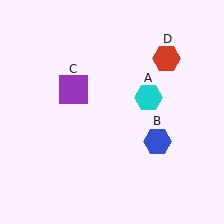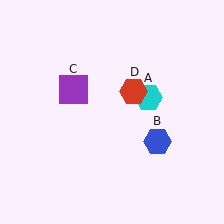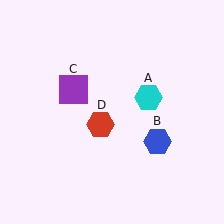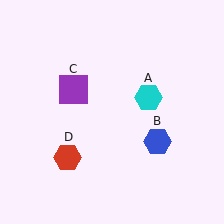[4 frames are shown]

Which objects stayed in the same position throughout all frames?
Cyan hexagon (object A) and blue hexagon (object B) and purple square (object C) remained stationary.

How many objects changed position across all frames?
1 object changed position: red hexagon (object D).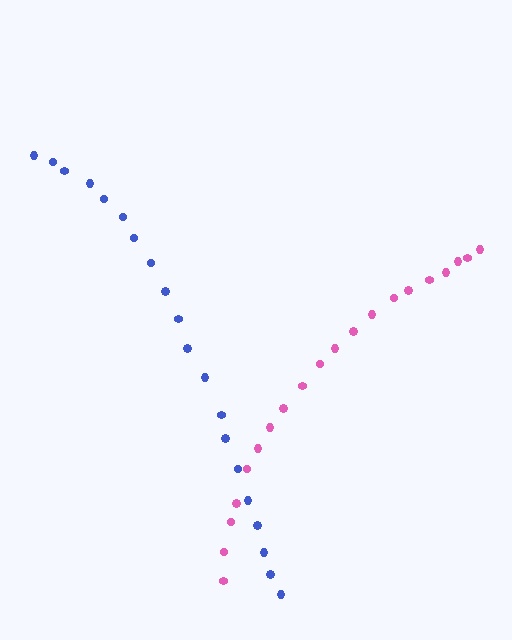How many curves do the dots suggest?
There are 2 distinct paths.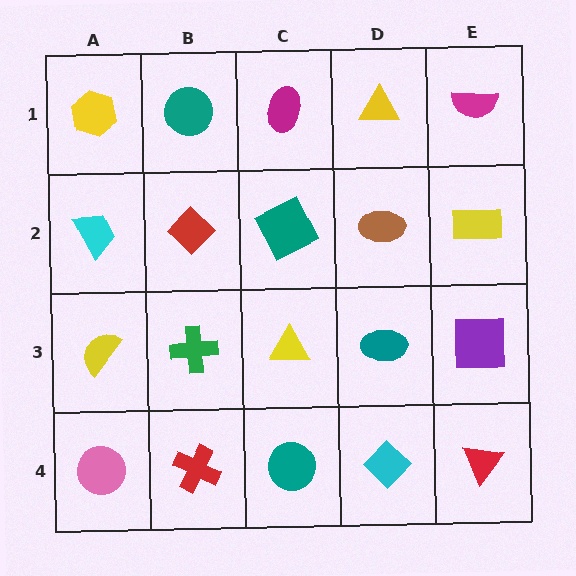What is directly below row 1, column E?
A yellow rectangle.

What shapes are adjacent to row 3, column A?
A cyan trapezoid (row 2, column A), a pink circle (row 4, column A), a green cross (row 3, column B).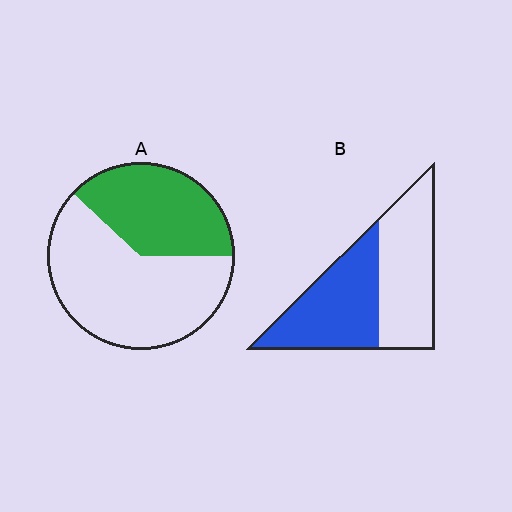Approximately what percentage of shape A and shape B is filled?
A is approximately 40% and B is approximately 50%.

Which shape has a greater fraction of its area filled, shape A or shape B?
Shape B.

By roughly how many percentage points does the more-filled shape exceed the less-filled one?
By roughly 10 percentage points (B over A).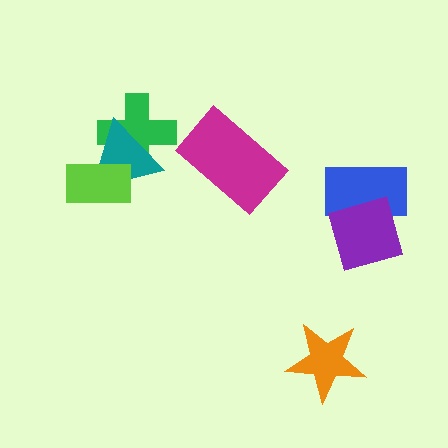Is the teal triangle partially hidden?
Yes, it is partially covered by another shape.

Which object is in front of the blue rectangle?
The purple diamond is in front of the blue rectangle.